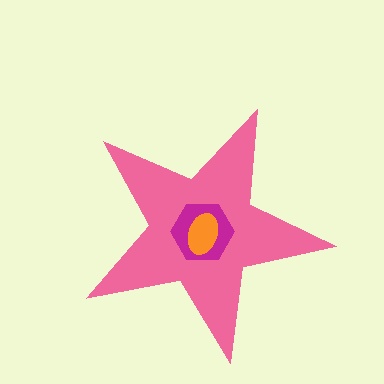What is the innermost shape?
The orange ellipse.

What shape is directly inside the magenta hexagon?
The orange ellipse.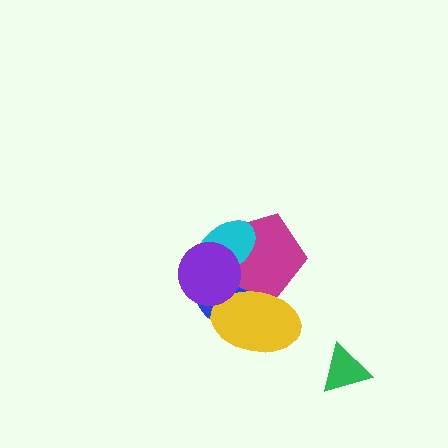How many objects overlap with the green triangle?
0 objects overlap with the green triangle.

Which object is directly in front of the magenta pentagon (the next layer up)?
The yellow ellipse is directly in front of the magenta pentagon.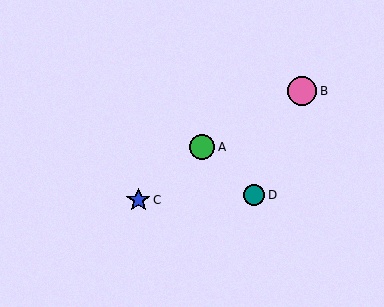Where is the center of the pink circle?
The center of the pink circle is at (302, 91).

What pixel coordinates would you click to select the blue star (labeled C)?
Click at (138, 200) to select the blue star C.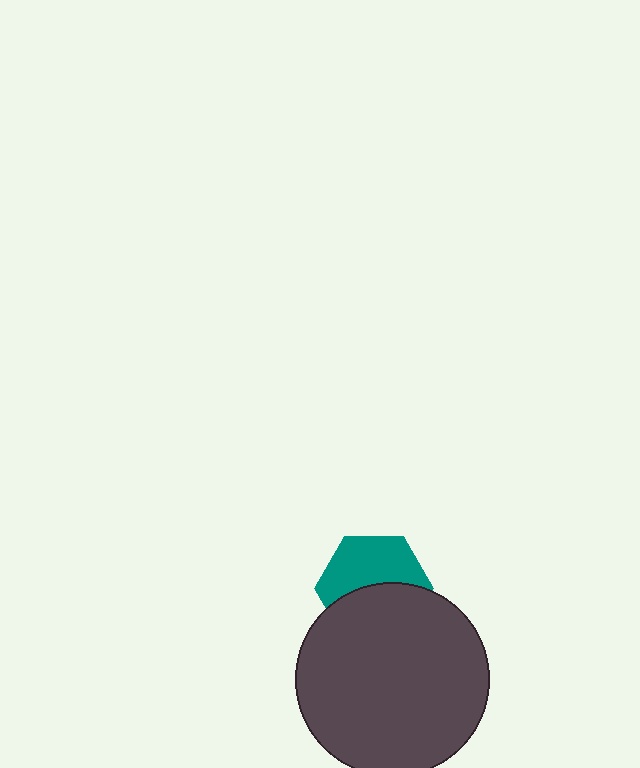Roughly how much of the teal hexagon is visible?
About half of it is visible (roughly 52%).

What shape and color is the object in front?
The object in front is a dark gray circle.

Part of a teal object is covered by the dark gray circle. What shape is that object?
It is a hexagon.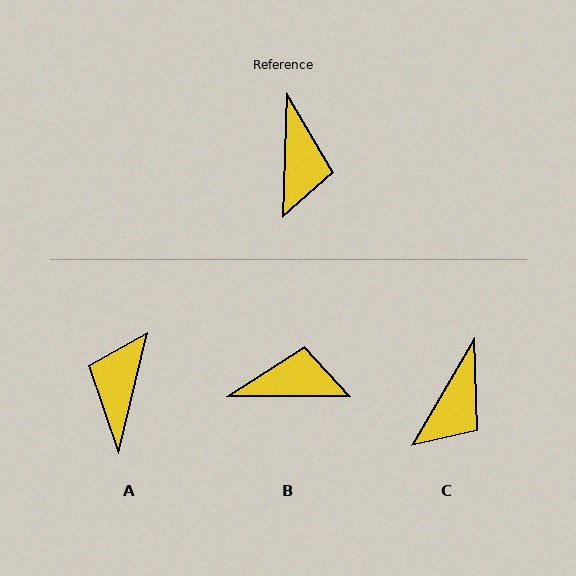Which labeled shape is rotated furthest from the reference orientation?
A, about 168 degrees away.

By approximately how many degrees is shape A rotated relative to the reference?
Approximately 168 degrees counter-clockwise.